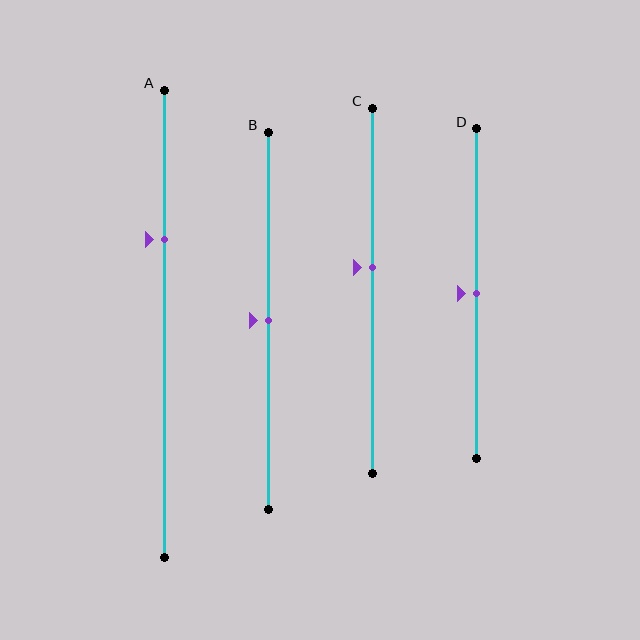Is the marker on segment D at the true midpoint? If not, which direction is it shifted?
Yes, the marker on segment D is at the true midpoint.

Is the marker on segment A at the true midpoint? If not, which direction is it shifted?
No, the marker on segment A is shifted upward by about 18% of the segment length.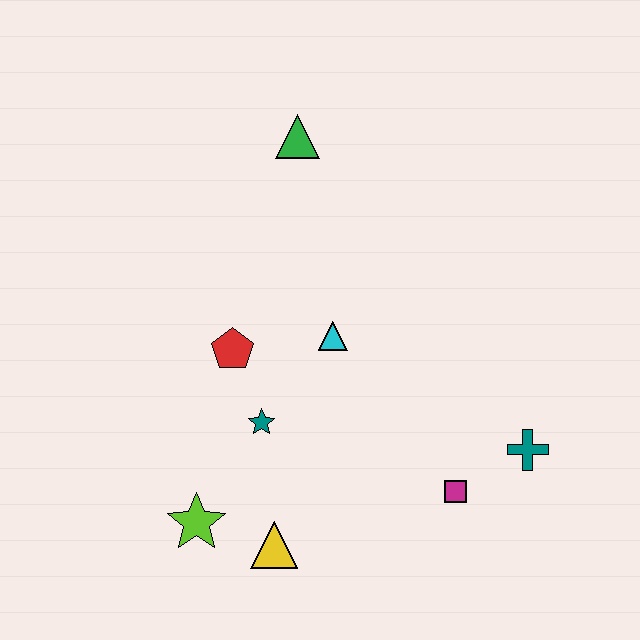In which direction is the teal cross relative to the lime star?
The teal cross is to the right of the lime star.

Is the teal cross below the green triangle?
Yes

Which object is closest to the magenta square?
The teal cross is closest to the magenta square.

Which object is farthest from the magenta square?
The green triangle is farthest from the magenta square.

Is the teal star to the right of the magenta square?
No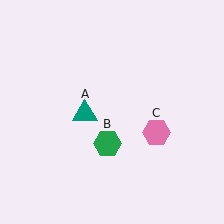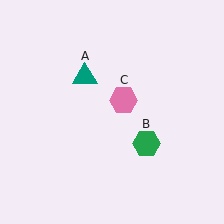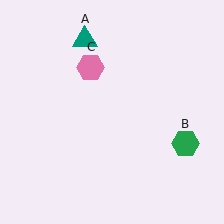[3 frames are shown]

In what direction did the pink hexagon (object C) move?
The pink hexagon (object C) moved up and to the left.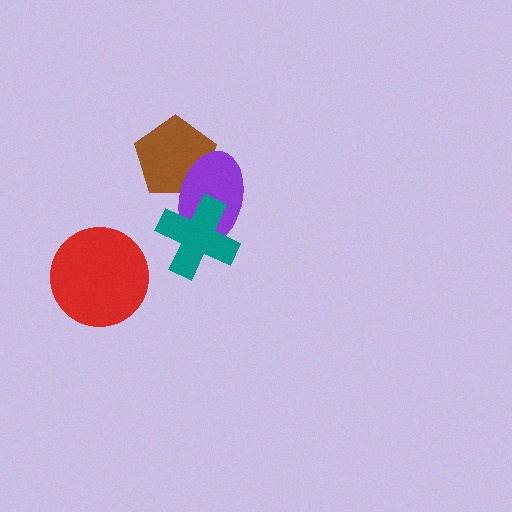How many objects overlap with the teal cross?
1 object overlaps with the teal cross.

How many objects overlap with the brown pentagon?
1 object overlaps with the brown pentagon.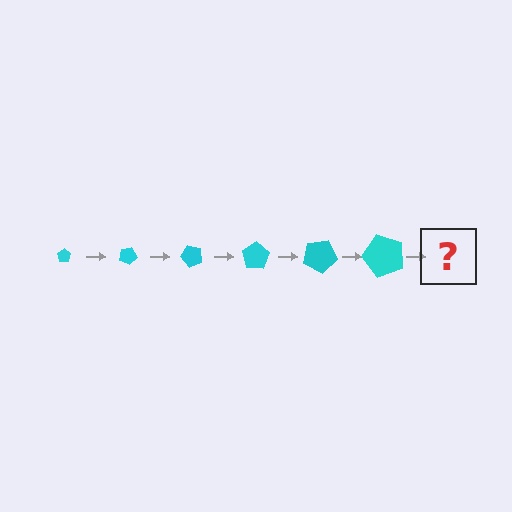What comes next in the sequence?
The next element should be a pentagon, larger than the previous one and rotated 150 degrees from the start.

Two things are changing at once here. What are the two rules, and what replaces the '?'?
The two rules are that the pentagon grows larger each step and it rotates 25 degrees each step. The '?' should be a pentagon, larger than the previous one and rotated 150 degrees from the start.